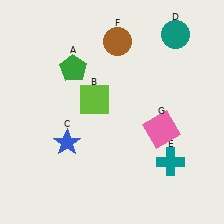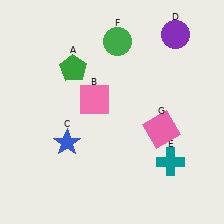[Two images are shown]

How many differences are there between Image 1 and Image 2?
There are 3 differences between the two images.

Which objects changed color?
B changed from lime to pink. D changed from teal to purple. F changed from brown to green.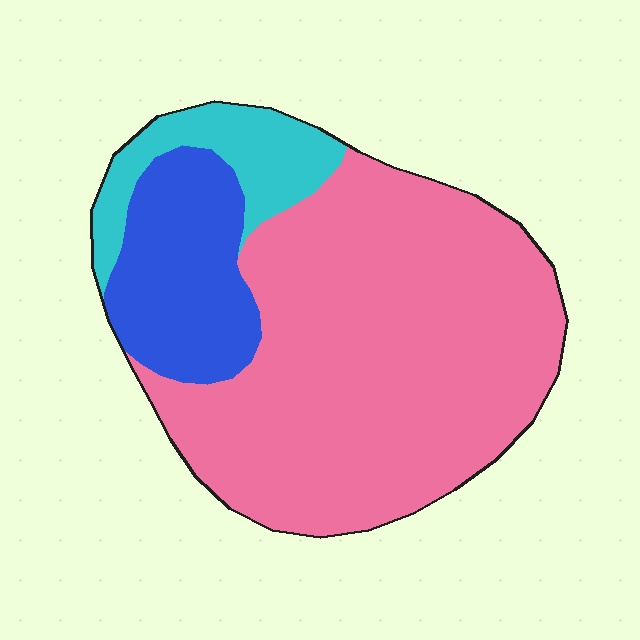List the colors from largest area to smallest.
From largest to smallest: pink, blue, cyan.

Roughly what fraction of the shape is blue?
Blue takes up between a sixth and a third of the shape.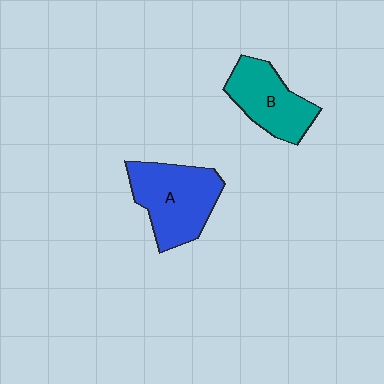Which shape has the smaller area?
Shape B (teal).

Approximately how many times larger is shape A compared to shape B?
Approximately 1.3 times.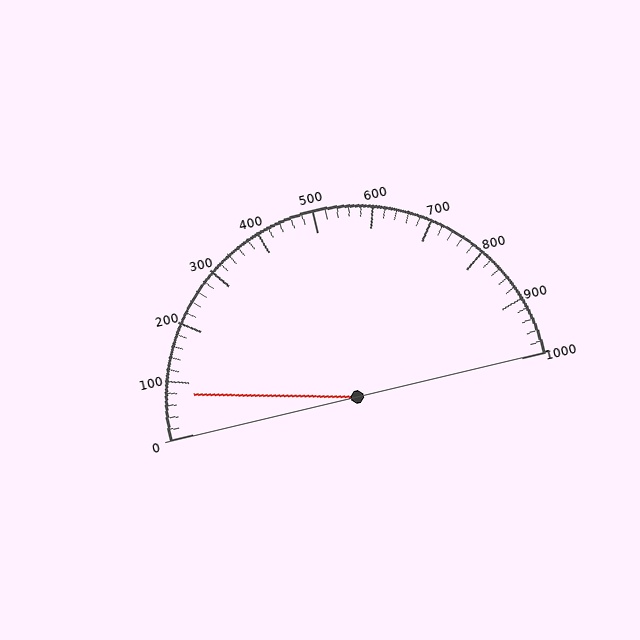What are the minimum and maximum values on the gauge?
The gauge ranges from 0 to 1000.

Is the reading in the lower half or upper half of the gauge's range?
The reading is in the lower half of the range (0 to 1000).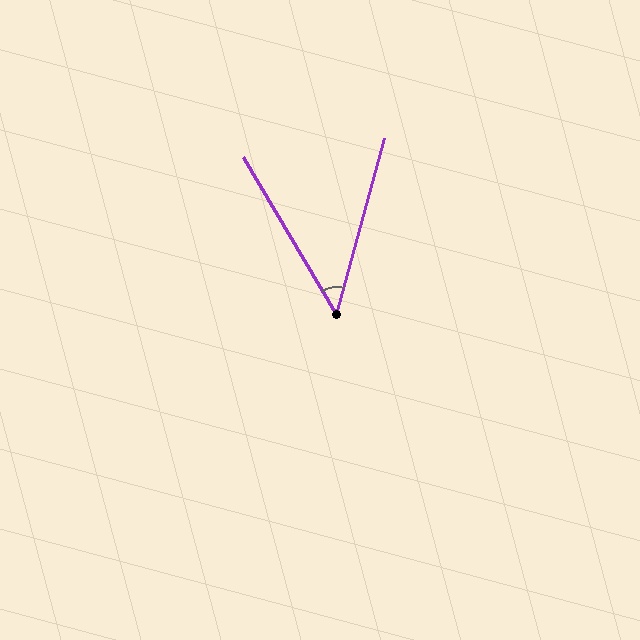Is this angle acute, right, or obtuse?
It is acute.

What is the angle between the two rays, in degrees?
Approximately 46 degrees.